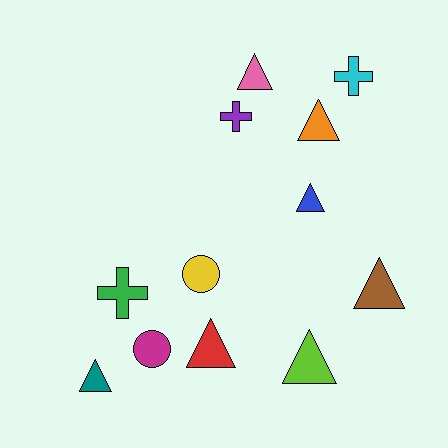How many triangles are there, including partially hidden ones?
There are 7 triangles.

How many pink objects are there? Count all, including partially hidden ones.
There is 1 pink object.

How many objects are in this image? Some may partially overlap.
There are 12 objects.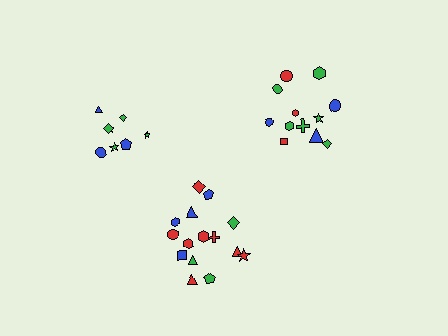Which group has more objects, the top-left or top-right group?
The top-right group.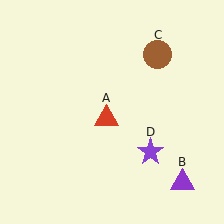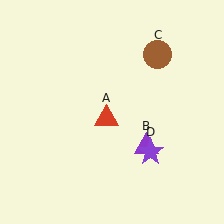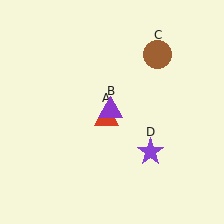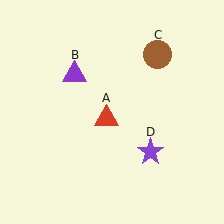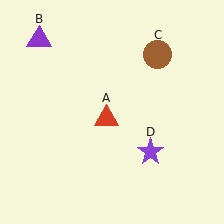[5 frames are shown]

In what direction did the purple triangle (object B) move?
The purple triangle (object B) moved up and to the left.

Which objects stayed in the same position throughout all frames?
Red triangle (object A) and brown circle (object C) and purple star (object D) remained stationary.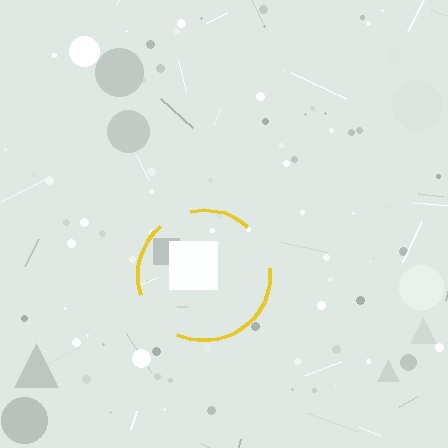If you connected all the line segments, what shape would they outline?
They would outline a circle.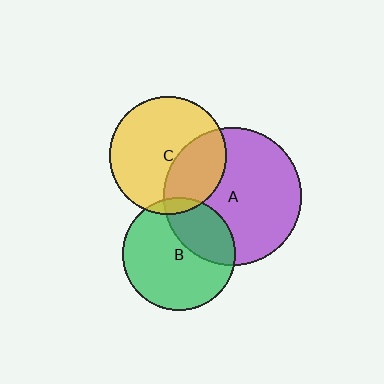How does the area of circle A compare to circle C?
Approximately 1.4 times.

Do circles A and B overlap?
Yes.